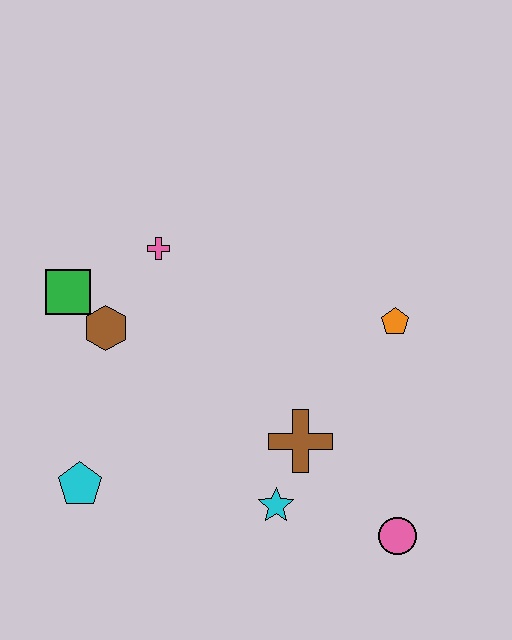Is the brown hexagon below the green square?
Yes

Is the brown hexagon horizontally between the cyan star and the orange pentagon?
No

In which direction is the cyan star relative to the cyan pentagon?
The cyan star is to the right of the cyan pentagon.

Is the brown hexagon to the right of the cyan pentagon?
Yes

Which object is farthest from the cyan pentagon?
The orange pentagon is farthest from the cyan pentagon.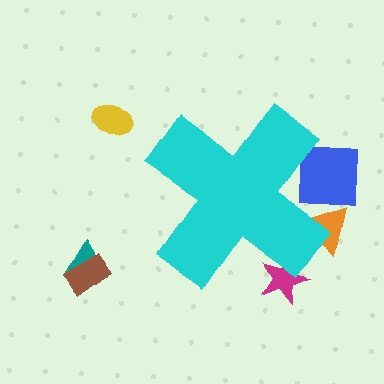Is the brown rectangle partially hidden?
No, the brown rectangle is fully visible.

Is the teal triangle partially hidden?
No, the teal triangle is fully visible.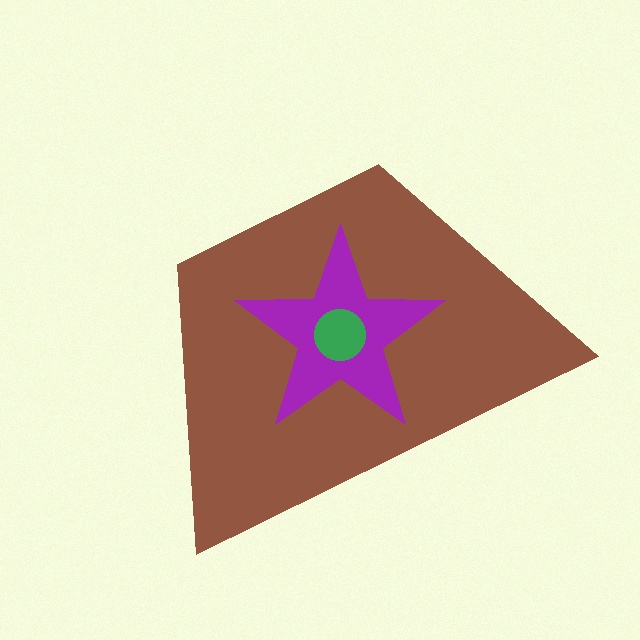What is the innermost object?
The green circle.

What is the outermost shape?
The brown trapezoid.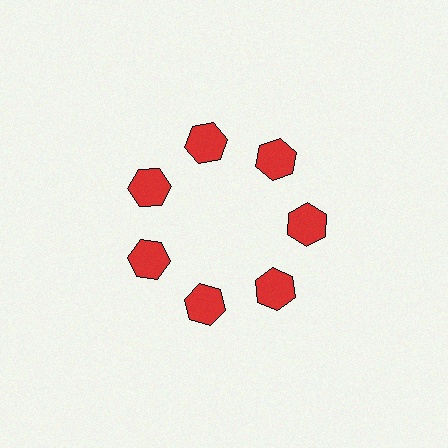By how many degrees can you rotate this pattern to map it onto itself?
The pattern maps onto itself every 51 degrees of rotation.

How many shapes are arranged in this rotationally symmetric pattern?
There are 7 shapes, arranged in 7 groups of 1.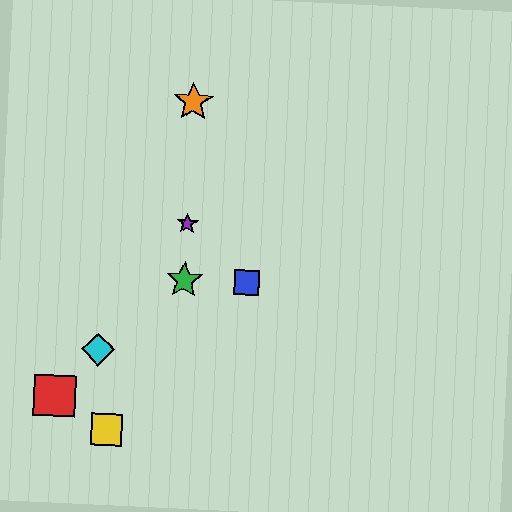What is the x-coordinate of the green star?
The green star is at x≈185.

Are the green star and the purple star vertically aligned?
Yes, both are at x≈185.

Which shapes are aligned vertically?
The green star, the purple star, the orange star are aligned vertically.